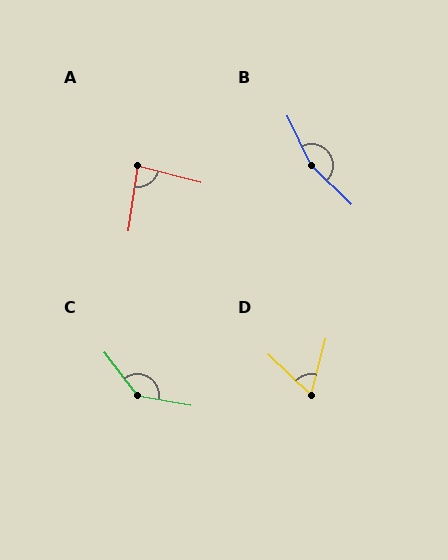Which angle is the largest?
B, at approximately 160 degrees.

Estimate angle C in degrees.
Approximately 137 degrees.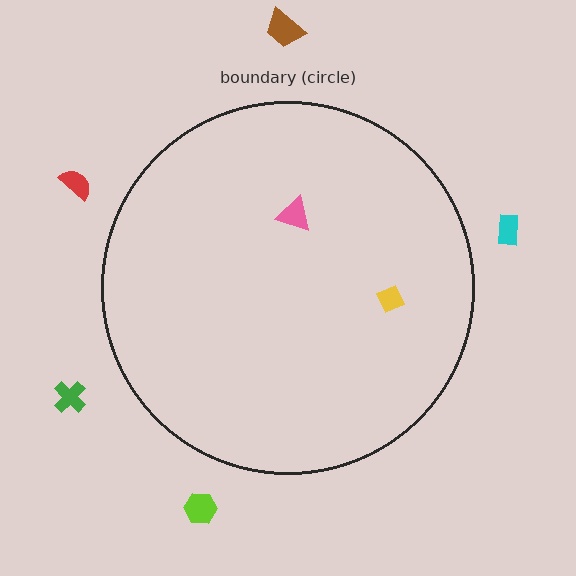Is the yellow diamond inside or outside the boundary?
Inside.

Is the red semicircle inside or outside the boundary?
Outside.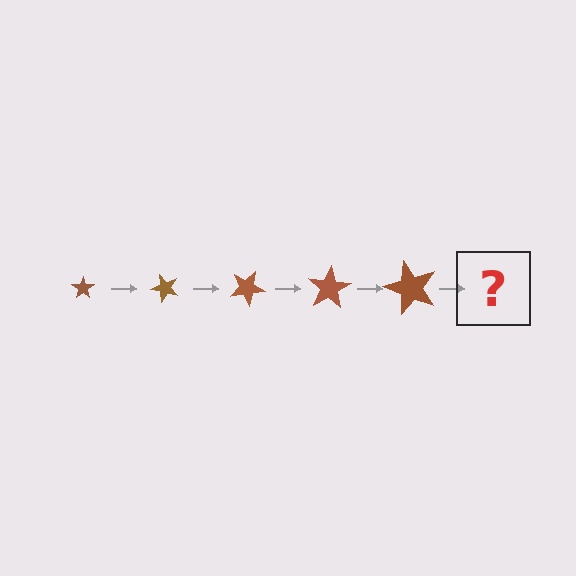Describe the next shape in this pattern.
It should be a star, larger than the previous one and rotated 250 degrees from the start.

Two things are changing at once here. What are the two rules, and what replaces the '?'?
The two rules are that the star grows larger each step and it rotates 50 degrees each step. The '?' should be a star, larger than the previous one and rotated 250 degrees from the start.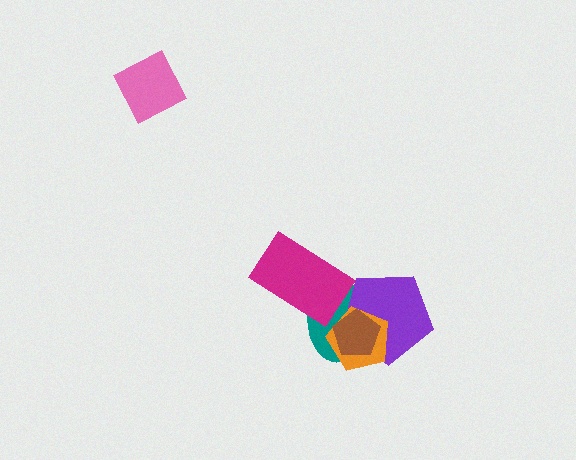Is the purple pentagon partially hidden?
Yes, it is partially covered by another shape.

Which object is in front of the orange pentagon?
The brown pentagon is in front of the orange pentagon.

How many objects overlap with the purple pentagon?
3 objects overlap with the purple pentagon.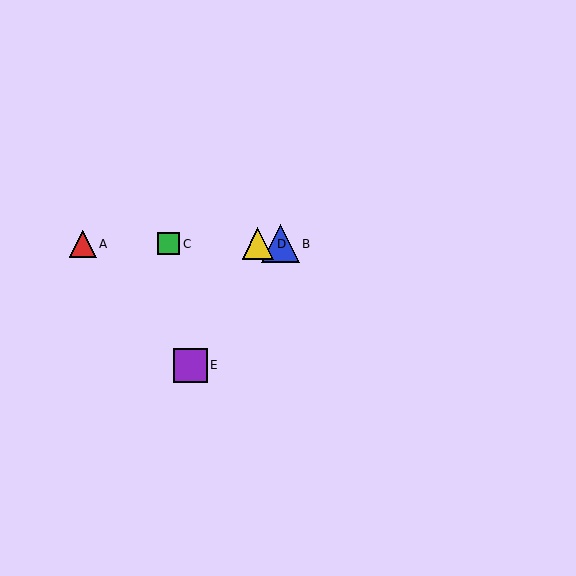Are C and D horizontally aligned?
Yes, both are at y≈244.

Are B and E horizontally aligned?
No, B is at y≈244 and E is at y≈365.